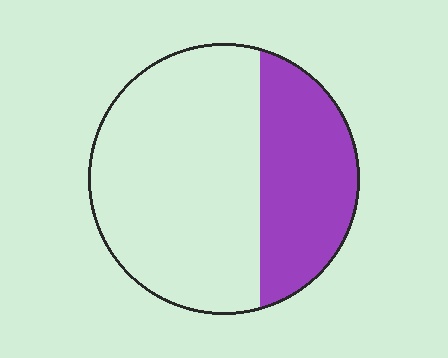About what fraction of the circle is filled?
About one third (1/3).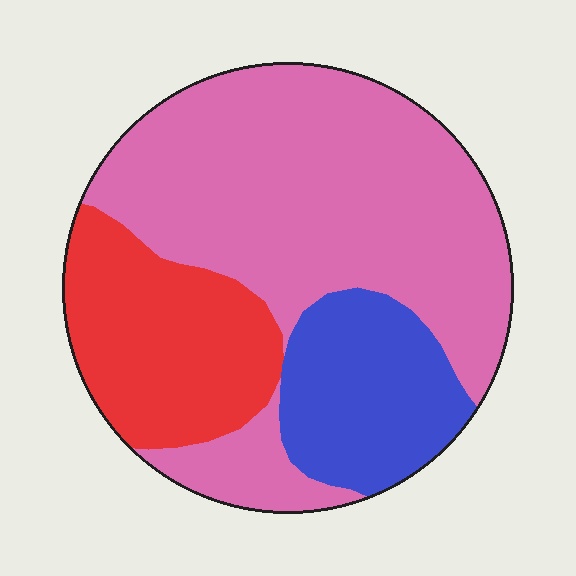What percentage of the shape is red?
Red covers around 25% of the shape.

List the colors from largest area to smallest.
From largest to smallest: pink, red, blue.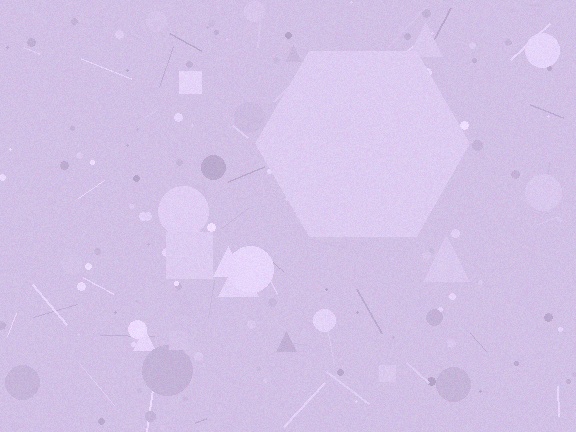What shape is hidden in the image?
A hexagon is hidden in the image.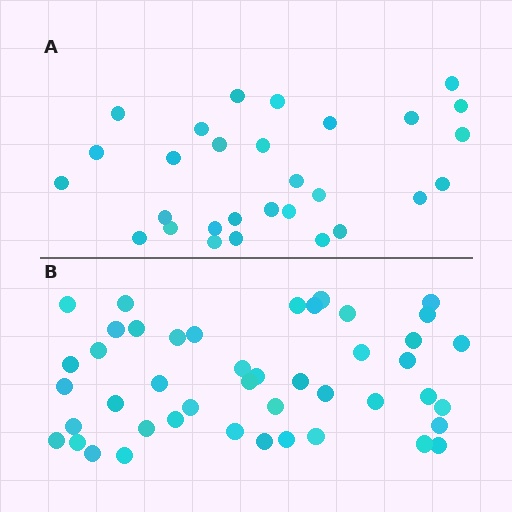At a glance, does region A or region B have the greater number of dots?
Region B (the bottom region) has more dots.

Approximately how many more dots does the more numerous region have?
Region B has approximately 15 more dots than region A.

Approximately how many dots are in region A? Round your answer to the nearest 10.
About 30 dots. (The exact count is 29, which rounds to 30.)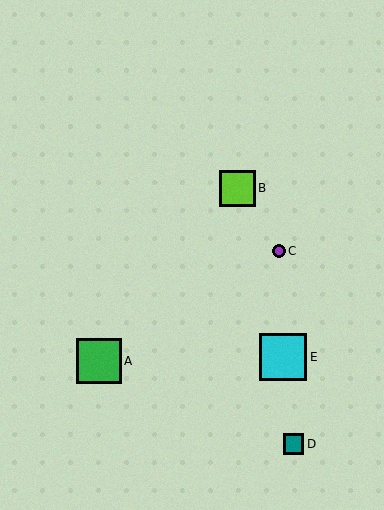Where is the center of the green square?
The center of the green square is at (99, 361).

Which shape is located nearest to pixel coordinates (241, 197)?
The lime square (labeled B) at (237, 188) is nearest to that location.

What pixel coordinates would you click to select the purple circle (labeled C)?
Click at (279, 251) to select the purple circle C.